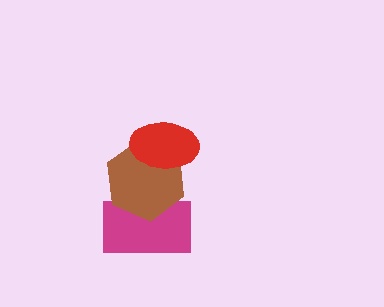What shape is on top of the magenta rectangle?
The brown hexagon is on top of the magenta rectangle.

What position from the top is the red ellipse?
The red ellipse is 1st from the top.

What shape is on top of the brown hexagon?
The red ellipse is on top of the brown hexagon.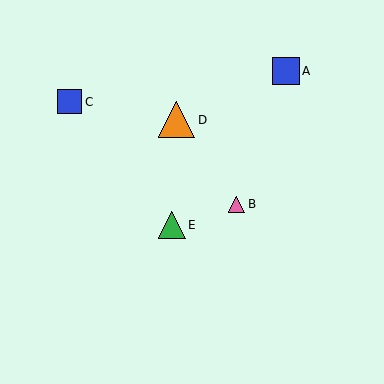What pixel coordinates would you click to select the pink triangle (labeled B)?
Click at (237, 204) to select the pink triangle B.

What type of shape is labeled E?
Shape E is a green triangle.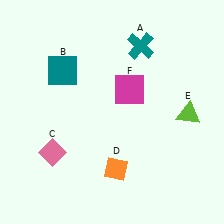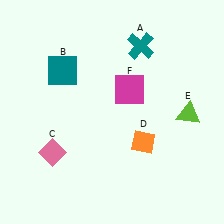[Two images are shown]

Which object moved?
The orange diamond (D) moved right.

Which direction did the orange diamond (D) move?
The orange diamond (D) moved right.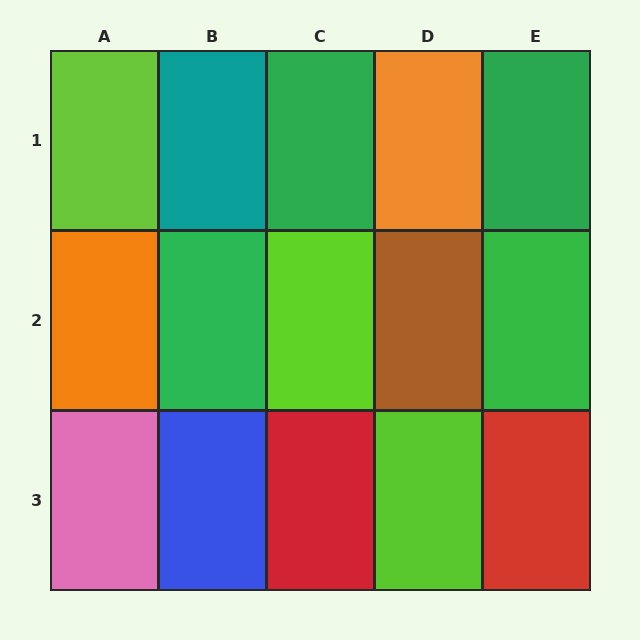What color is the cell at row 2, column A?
Orange.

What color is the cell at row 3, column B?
Blue.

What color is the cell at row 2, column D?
Brown.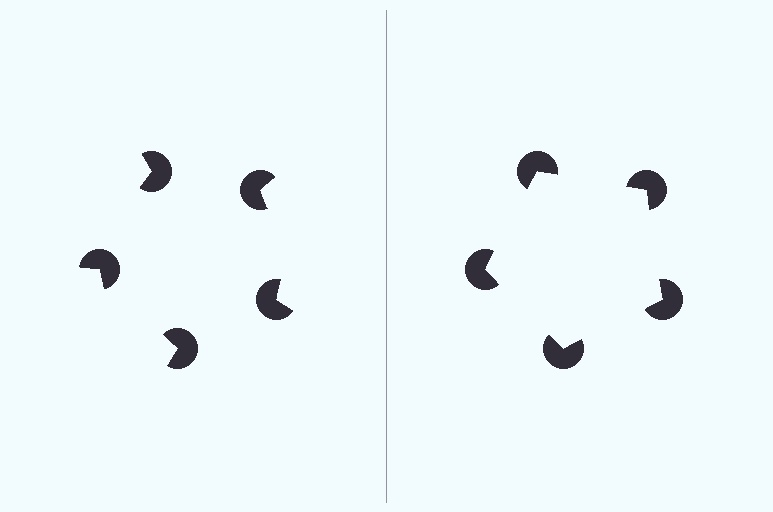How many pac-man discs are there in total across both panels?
10 — 5 on each side.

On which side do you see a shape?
An illusory pentagon appears on the right side. On the left side the wedge cuts are rotated, so no coherent shape forms.